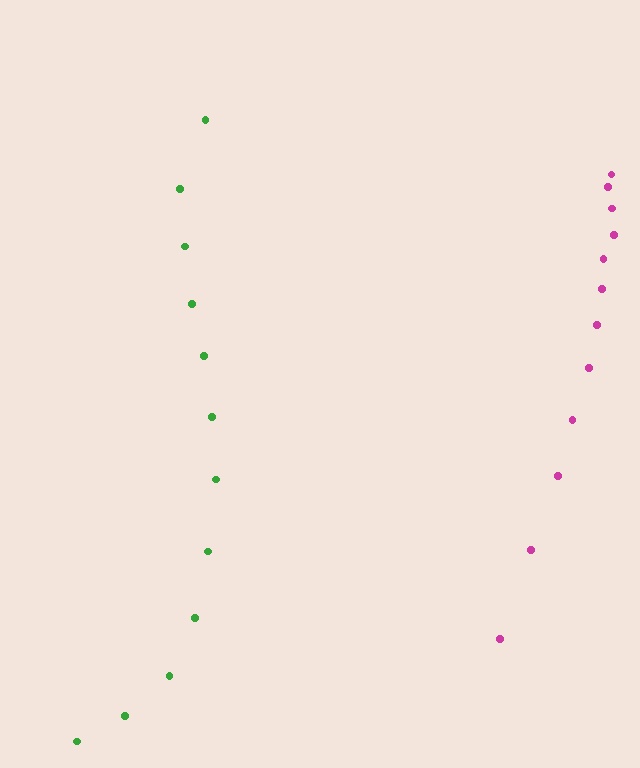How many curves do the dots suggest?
There are 2 distinct paths.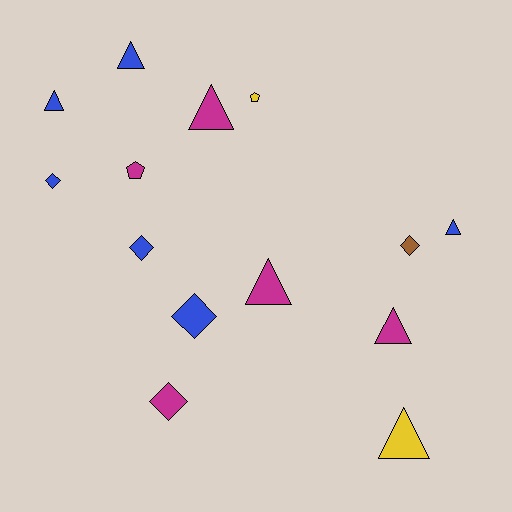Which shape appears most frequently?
Triangle, with 7 objects.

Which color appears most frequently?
Blue, with 6 objects.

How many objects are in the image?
There are 14 objects.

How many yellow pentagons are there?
There is 1 yellow pentagon.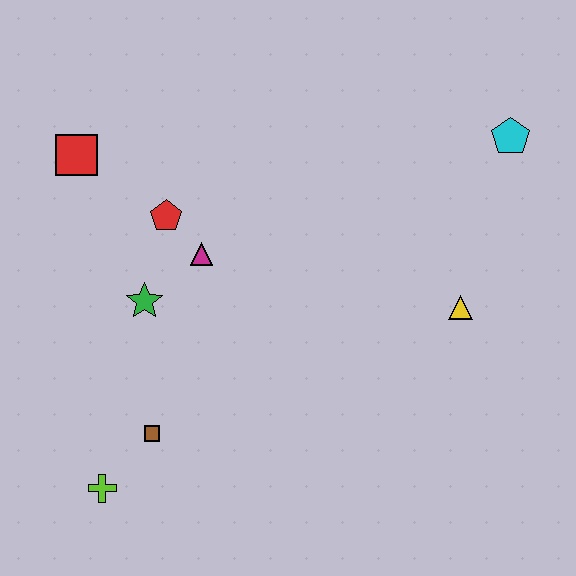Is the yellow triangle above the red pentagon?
No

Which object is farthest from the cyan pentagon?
The lime cross is farthest from the cyan pentagon.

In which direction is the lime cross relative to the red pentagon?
The lime cross is below the red pentagon.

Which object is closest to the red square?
The red pentagon is closest to the red square.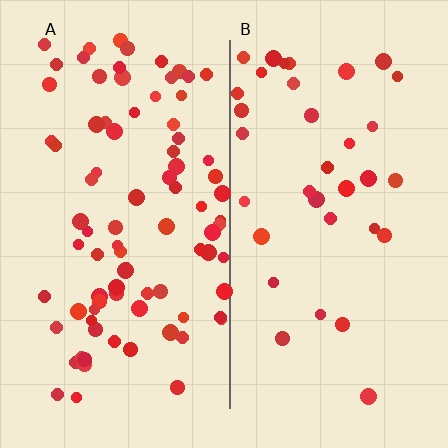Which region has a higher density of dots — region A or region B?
A (the left).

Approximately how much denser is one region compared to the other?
Approximately 2.4× — region A over region B.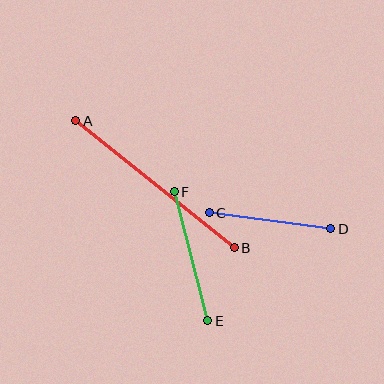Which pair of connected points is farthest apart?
Points A and B are farthest apart.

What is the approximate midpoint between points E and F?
The midpoint is at approximately (191, 256) pixels.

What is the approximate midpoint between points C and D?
The midpoint is at approximately (270, 221) pixels.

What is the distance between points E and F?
The distance is approximately 133 pixels.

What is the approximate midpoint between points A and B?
The midpoint is at approximately (155, 184) pixels.